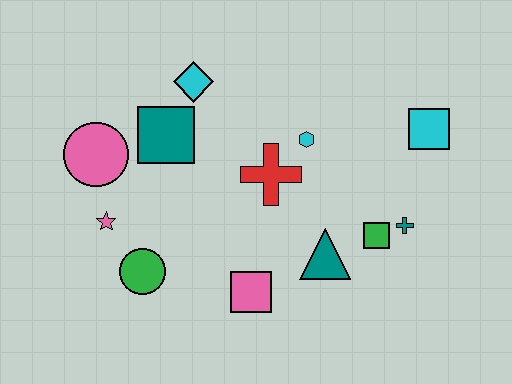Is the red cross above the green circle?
Yes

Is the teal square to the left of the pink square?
Yes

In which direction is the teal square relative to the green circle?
The teal square is above the green circle.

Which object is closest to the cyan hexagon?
The red cross is closest to the cyan hexagon.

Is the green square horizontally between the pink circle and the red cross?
No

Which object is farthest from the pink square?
The cyan square is farthest from the pink square.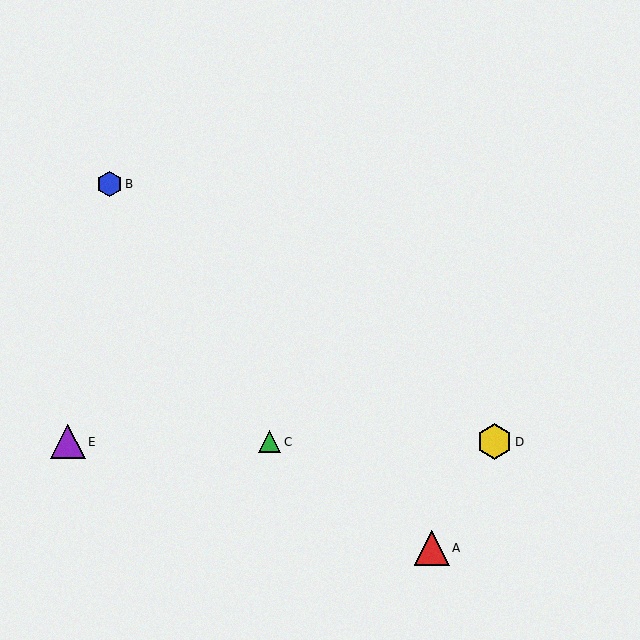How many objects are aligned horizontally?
3 objects (C, D, E) are aligned horizontally.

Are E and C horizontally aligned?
Yes, both are at y≈442.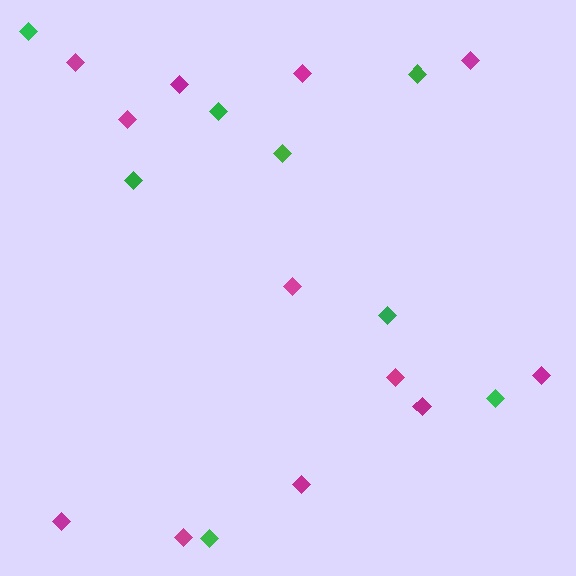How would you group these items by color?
There are 2 groups: one group of magenta diamonds (12) and one group of green diamonds (8).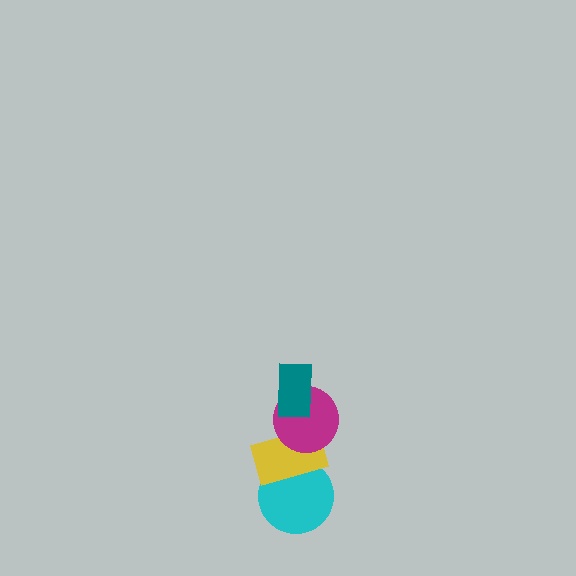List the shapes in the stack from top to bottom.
From top to bottom: the teal rectangle, the magenta circle, the yellow rectangle, the cyan circle.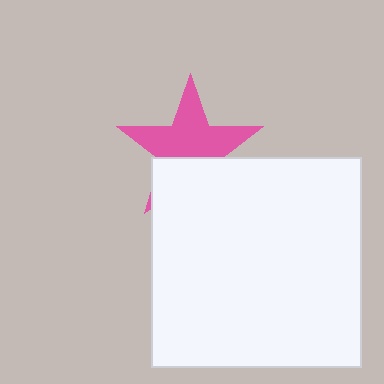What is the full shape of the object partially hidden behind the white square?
The partially hidden object is a pink star.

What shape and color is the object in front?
The object in front is a white square.